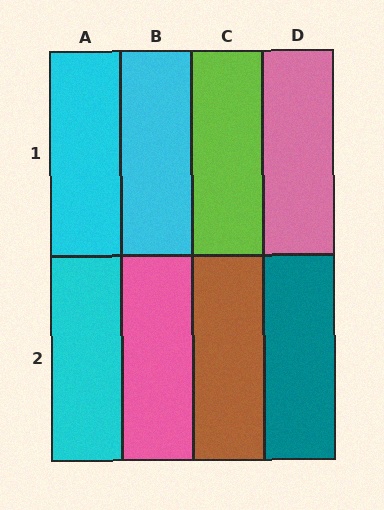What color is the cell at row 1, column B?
Cyan.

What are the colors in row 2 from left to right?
Cyan, pink, brown, teal.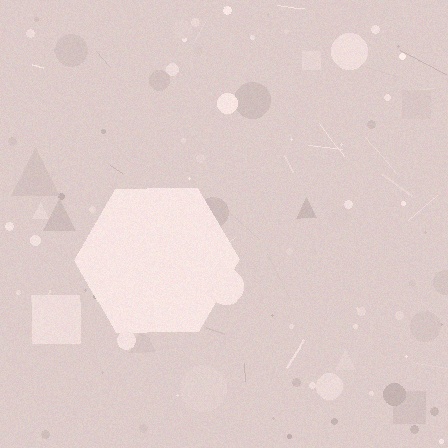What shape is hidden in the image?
A hexagon is hidden in the image.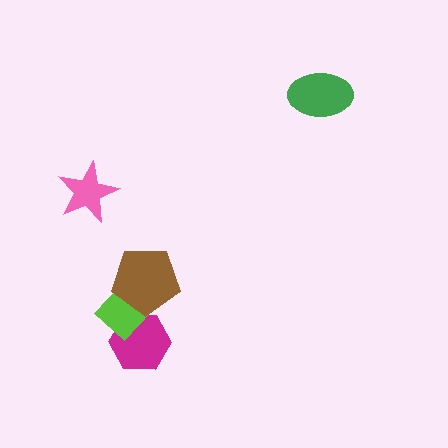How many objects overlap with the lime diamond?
2 objects overlap with the lime diamond.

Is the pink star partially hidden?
No, no other shape covers it.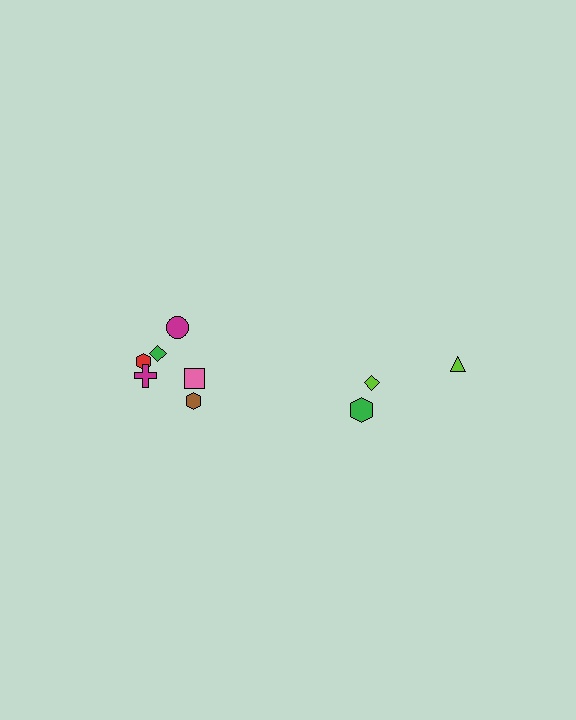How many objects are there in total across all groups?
There are 9 objects.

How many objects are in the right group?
There are 3 objects.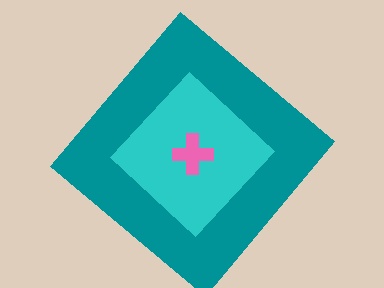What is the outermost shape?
The teal diamond.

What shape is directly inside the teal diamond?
The cyan diamond.